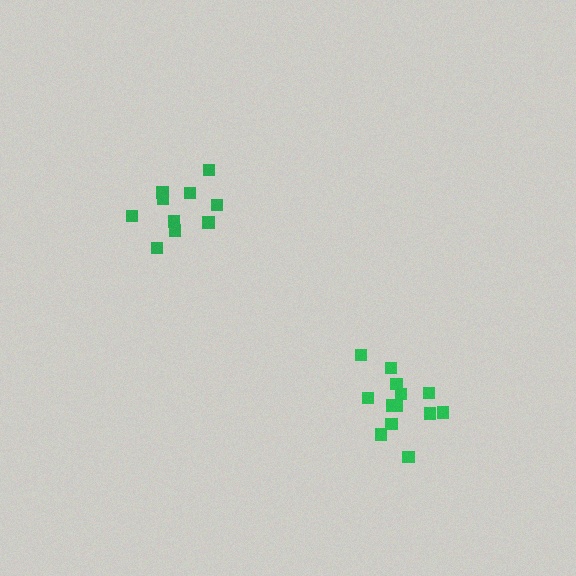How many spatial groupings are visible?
There are 2 spatial groupings.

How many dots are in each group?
Group 1: 10 dots, Group 2: 13 dots (23 total).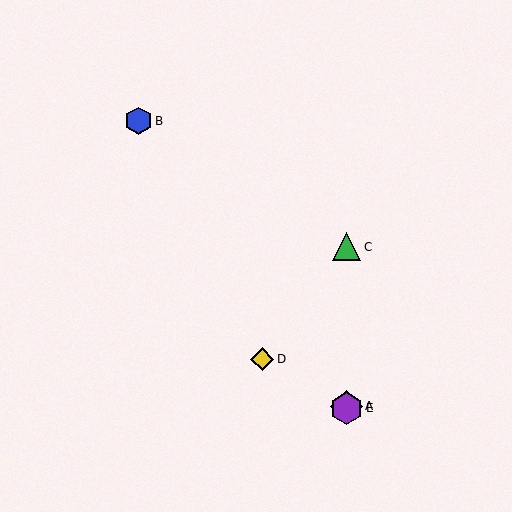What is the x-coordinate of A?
Object A is at x≈347.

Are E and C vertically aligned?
Yes, both are at x≈347.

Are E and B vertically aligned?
No, E is at x≈347 and B is at x≈138.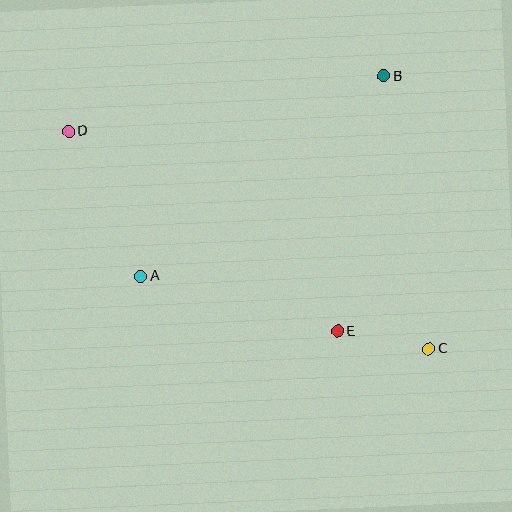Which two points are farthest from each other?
Points C and D are farthest from each other.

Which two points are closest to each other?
Points C and E are closest to each other.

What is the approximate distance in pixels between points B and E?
The distance between B and E is approximately 260 pixels.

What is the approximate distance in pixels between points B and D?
The distance between B and D is approximately 320 pixels.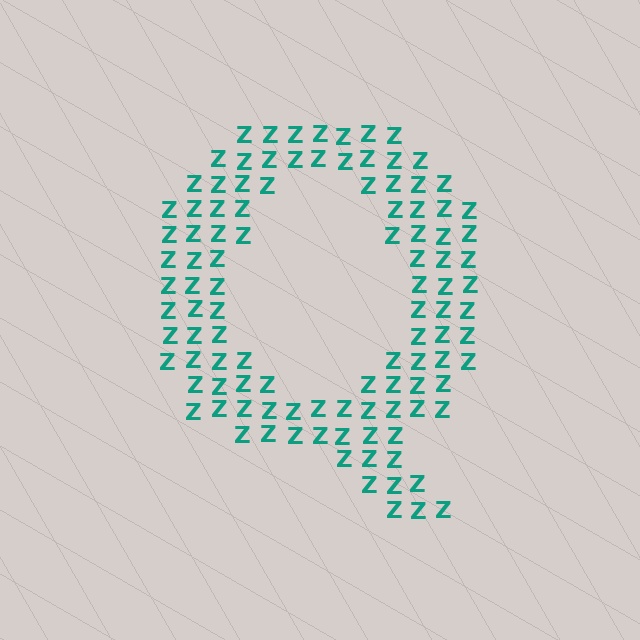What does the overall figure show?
The overall figure shows the letter Q.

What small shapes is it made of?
It is made of small letter Z's.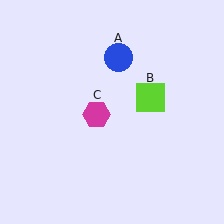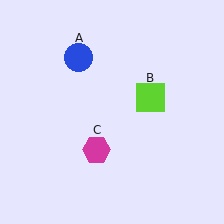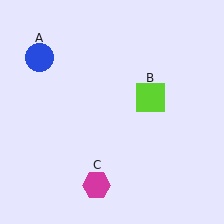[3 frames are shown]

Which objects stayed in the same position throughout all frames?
Lime square (object B) remained stationary.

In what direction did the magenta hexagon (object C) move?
The magenta hexagon (object C) moved down.